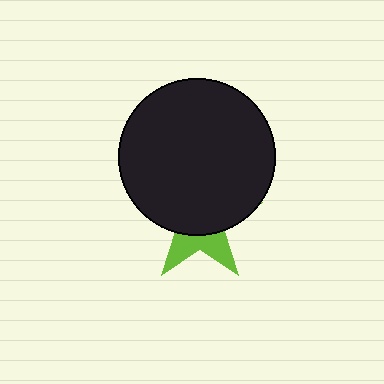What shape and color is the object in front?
The object in front is a black circle.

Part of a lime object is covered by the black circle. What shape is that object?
It is a star.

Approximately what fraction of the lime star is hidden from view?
Roughly 68% of the lime star is hidden behind the black circle.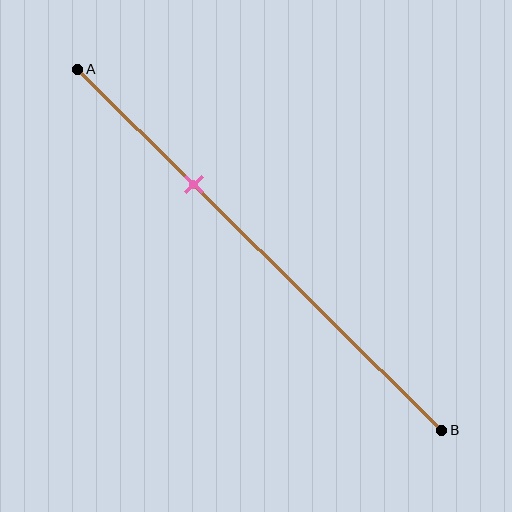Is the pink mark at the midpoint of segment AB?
No, the mark is at about 30% from A, not at the 50% midpoint.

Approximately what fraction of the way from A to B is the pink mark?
The pink mark is approximately 30% of the way from A to B.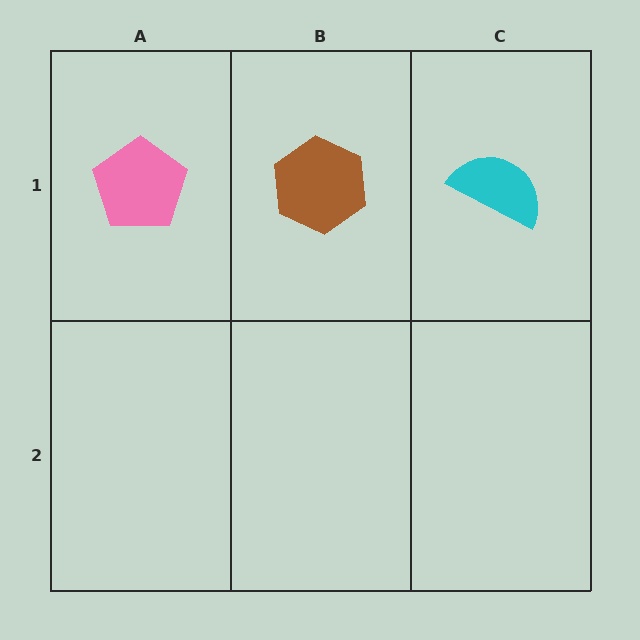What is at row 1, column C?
A cyan semicircle.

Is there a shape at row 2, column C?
No, that cell is empty.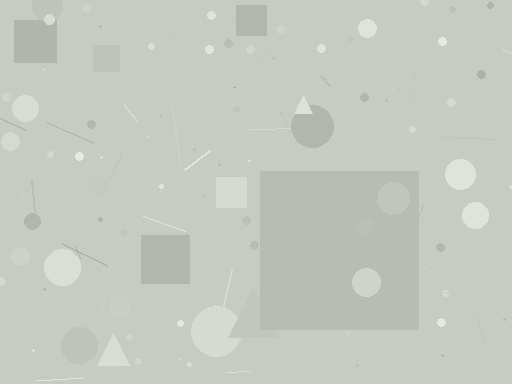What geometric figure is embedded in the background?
A square is embedded in the background.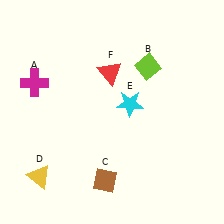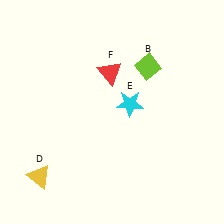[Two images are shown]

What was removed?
The magenta cross (A), the brown diamond (C) were removed in Image 2.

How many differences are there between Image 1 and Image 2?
There are 2 differences between the two images.